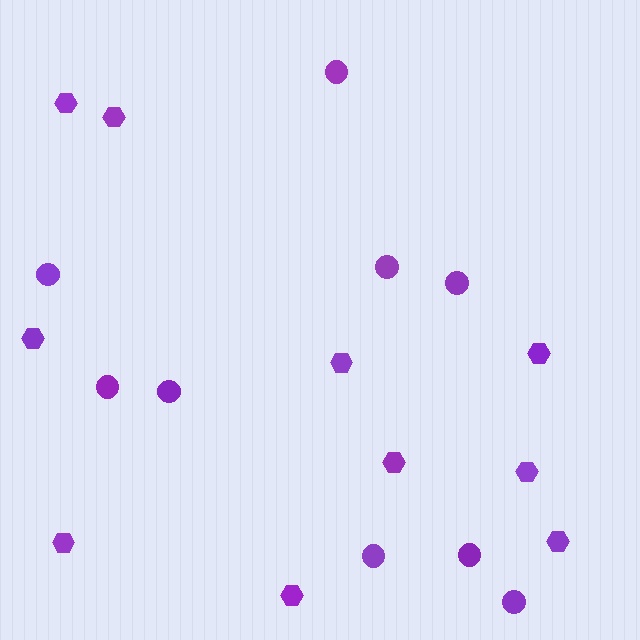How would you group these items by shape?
There are 2 groups: one group of circles (9) and one group of hexagons (10).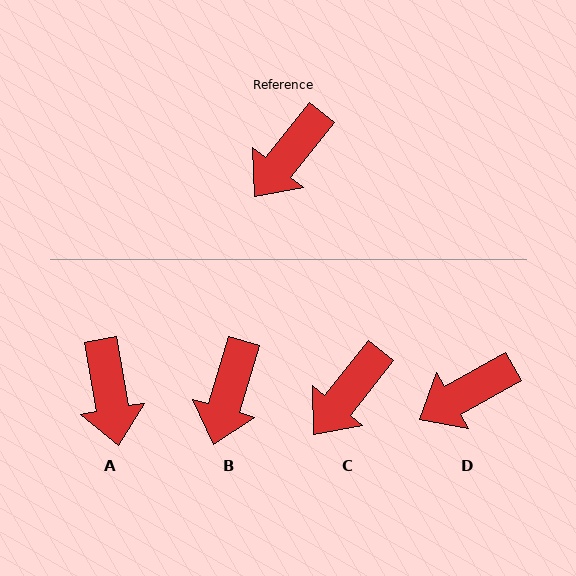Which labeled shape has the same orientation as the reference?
C.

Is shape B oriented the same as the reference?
No, it is off by about 22 degrees.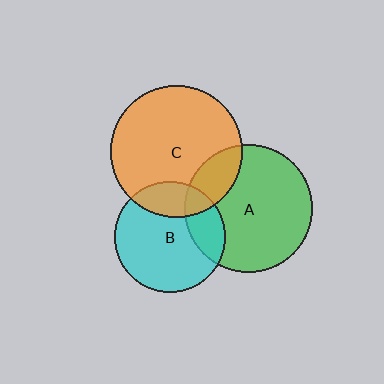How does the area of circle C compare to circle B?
Approximately 1.4 times.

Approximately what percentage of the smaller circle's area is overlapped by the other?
Approximately 20%.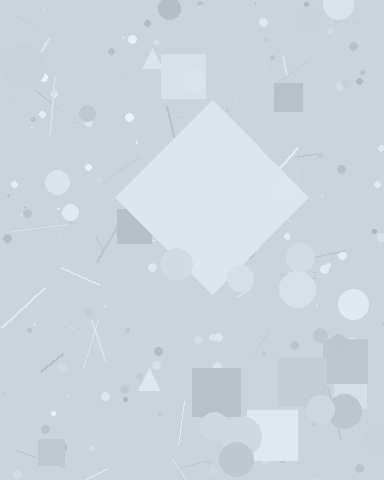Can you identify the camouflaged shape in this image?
The camouflaged shape is a diamond.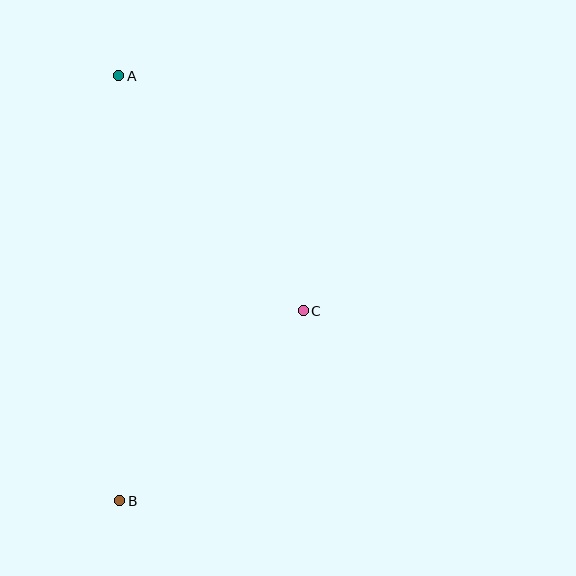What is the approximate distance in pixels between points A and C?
The distance between A and C is approximately 298 pixels.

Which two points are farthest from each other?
Points A and B are farthest from each other.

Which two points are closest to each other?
Points B and C are closest to each other.